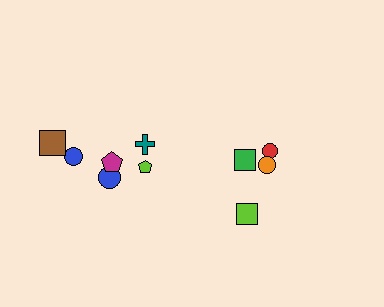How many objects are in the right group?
There are 4 objects.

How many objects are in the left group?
There are 6 objects.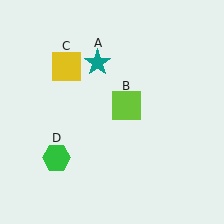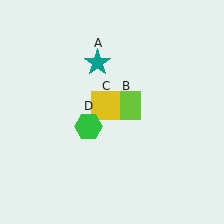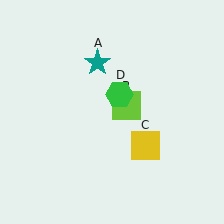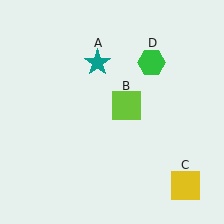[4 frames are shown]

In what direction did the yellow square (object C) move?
The yellow square (object C) moved down and to the right.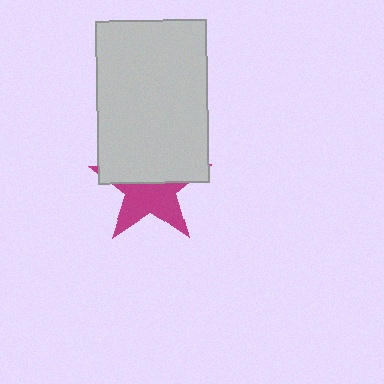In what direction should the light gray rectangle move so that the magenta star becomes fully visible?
The light gray rectangle should move up. That is the shortest direction to clear the overlap and leave the magenta star fully visible.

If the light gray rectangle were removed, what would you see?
You would see the complete magenta star.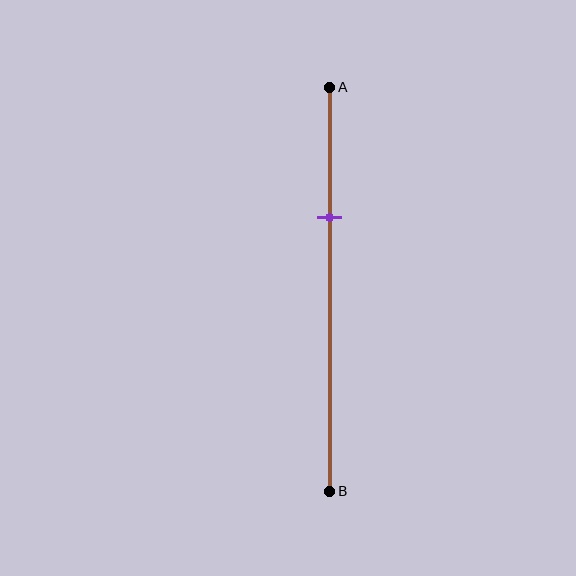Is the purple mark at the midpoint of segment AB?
No, the mark is at about 30% from A, not at the 50% midpoint.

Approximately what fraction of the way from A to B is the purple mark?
The purple mark is approximately 30% of the way from A to B.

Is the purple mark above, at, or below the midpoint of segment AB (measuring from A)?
The purple mark is above the midpoint of segment AB.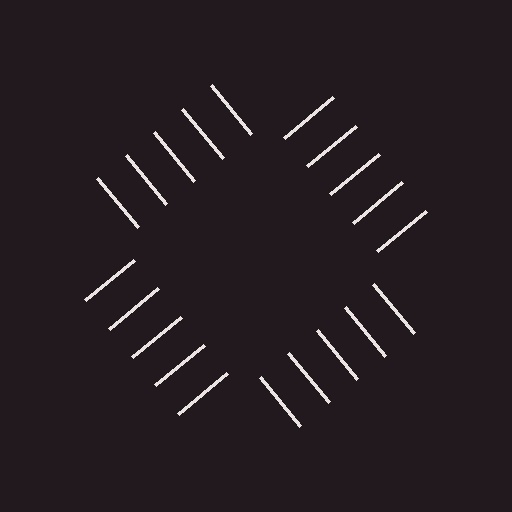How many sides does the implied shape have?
4 sides — the line-ends trace a square.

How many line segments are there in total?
20 — 5 along each of the 4 edges.